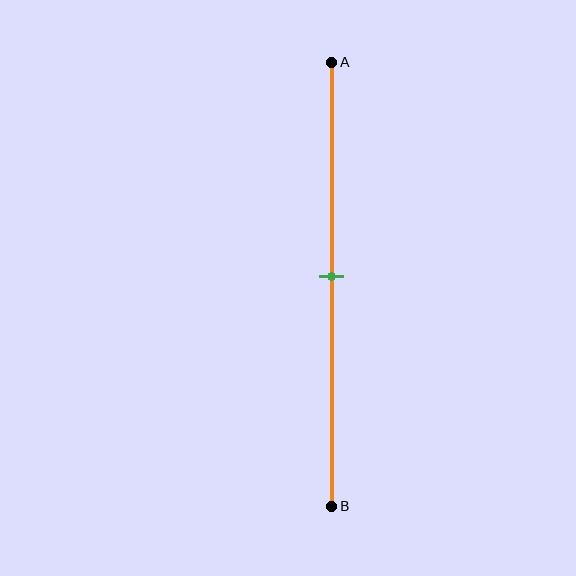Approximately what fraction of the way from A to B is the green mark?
The green mark is approximately 50% of the way from A to B.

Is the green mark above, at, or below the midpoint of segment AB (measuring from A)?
The green mark is approximately at the midpoint of segment AB.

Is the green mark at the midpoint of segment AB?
Yes, the mark is approximately at the midpoint.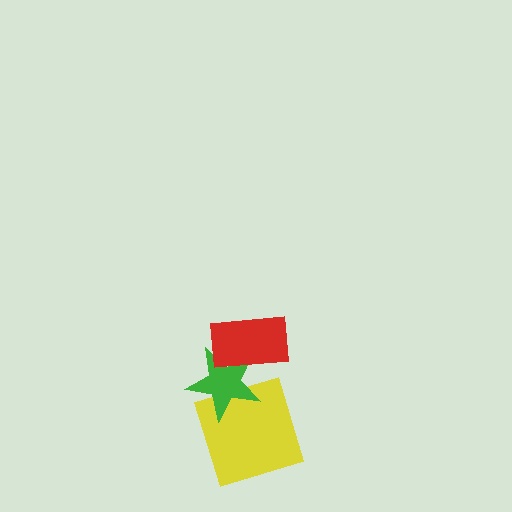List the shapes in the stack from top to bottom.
From top to bottom: the red rectangle, the green star, the yellow square.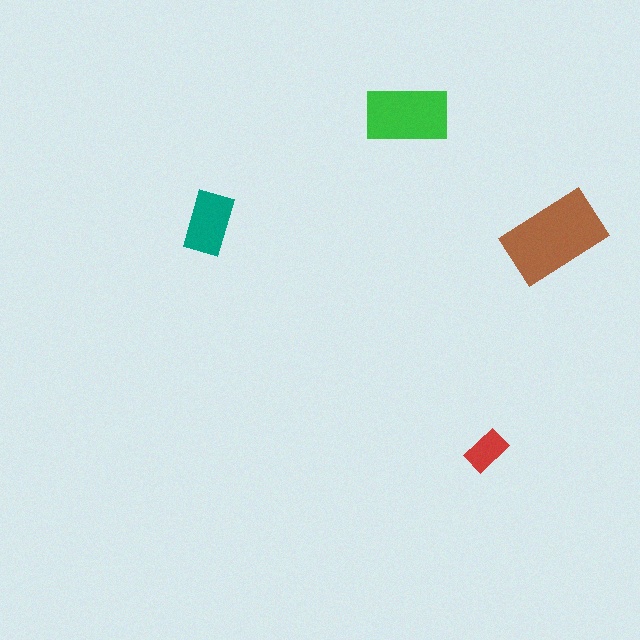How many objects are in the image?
There are 4 objects in the image.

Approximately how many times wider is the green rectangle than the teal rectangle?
About 1.5 times wider.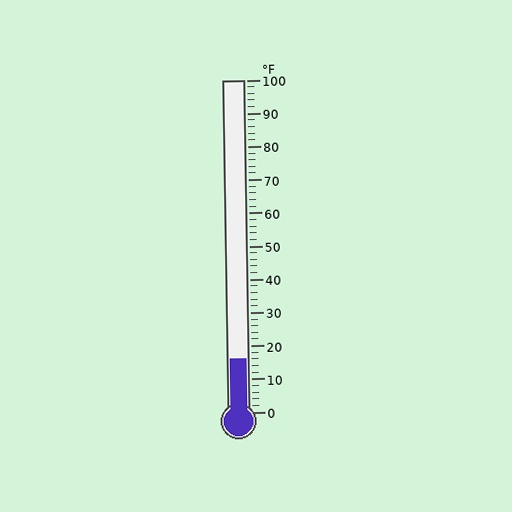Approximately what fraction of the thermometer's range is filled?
The thermometer is filled to approximately 15% of its range.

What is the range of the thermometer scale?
The thermometer scale ranges from 0°F to 100°F.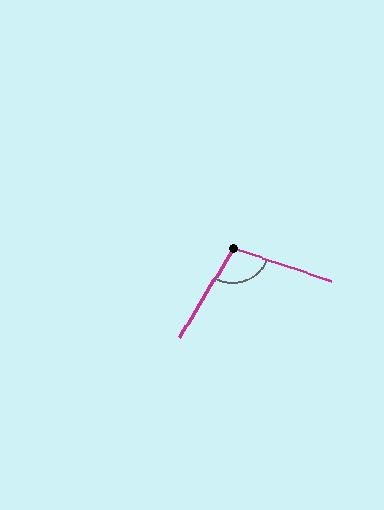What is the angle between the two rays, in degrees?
Approximately 103 degrees.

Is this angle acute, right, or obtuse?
It is obtuse.